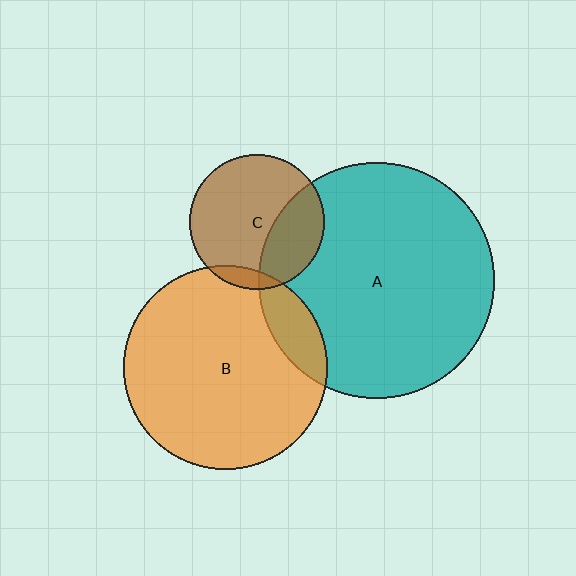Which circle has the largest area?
Circle A (teal).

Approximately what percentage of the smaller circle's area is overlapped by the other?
Approximately 15%.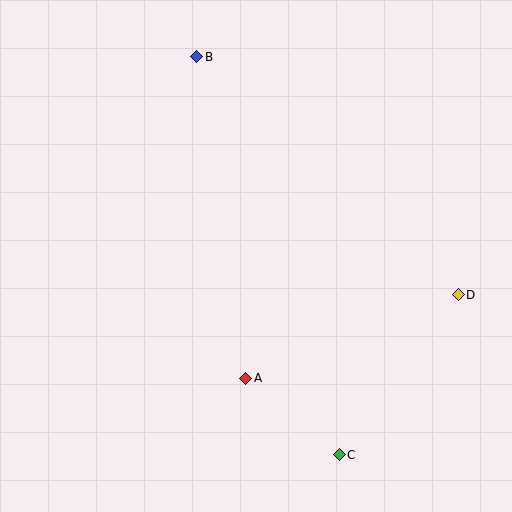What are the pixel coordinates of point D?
Point D is at (458, 295).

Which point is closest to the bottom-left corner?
Point A is closest to the bottom-left corner.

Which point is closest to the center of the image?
Point A at (246, 378) is closest to the center.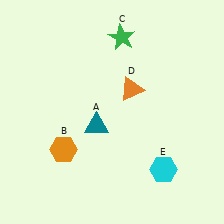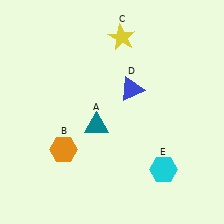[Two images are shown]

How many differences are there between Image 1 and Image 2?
There are 2 differences between the two images.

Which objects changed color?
C changed from green to yellow. D changed from orange to blue.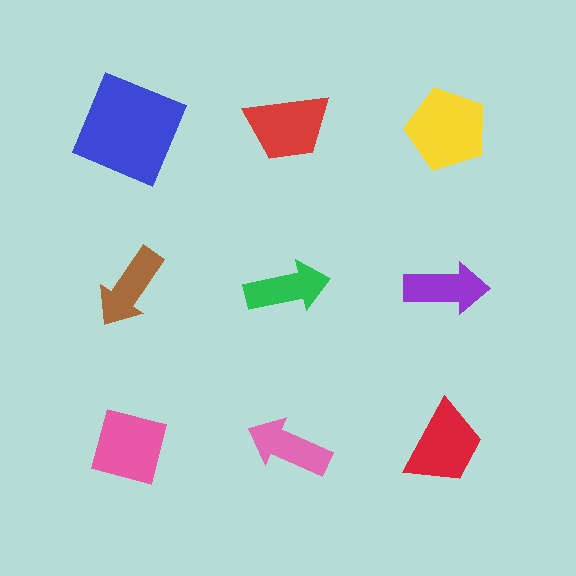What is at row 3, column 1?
A pink square.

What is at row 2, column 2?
A green arrow.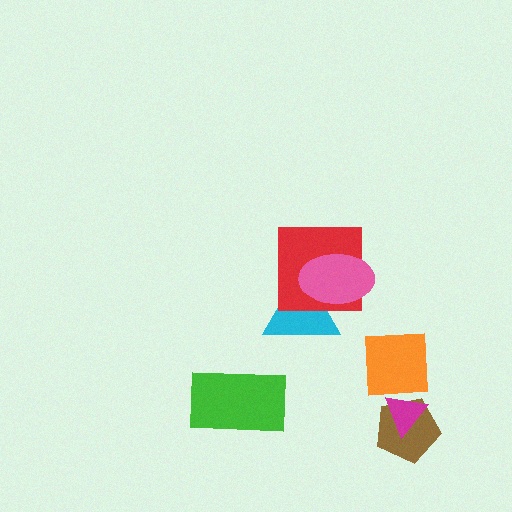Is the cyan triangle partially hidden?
Yes, it is partially covered by another shape.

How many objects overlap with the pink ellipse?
2 objects overlap with the pink ellipse.